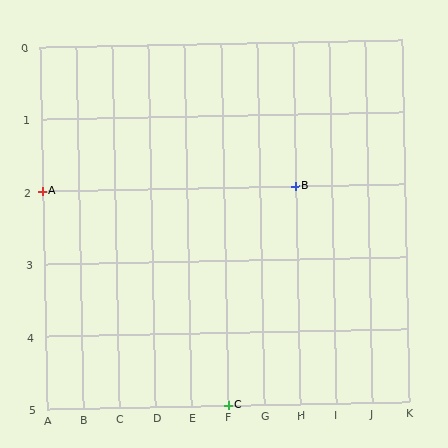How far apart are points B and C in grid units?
Points B and C are 2 columns and 3 rows apart (about 3.6 grid units diagonally).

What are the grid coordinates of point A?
Point A is at grid coordinates (A, 2).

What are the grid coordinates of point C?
Point C is at grid coordinates (F, 5).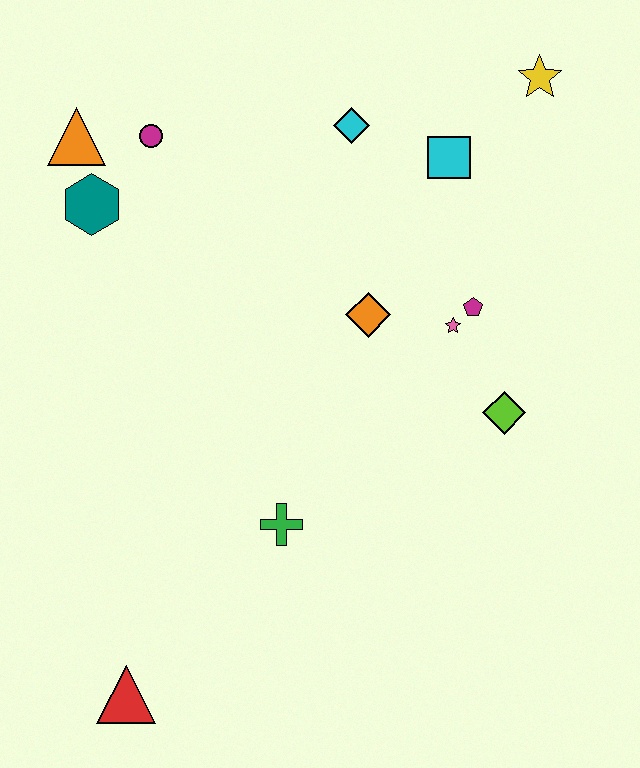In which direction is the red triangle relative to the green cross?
The red triangle is below the green cross.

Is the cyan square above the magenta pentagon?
Yes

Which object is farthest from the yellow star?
The red triangle is farthest from the yellow star.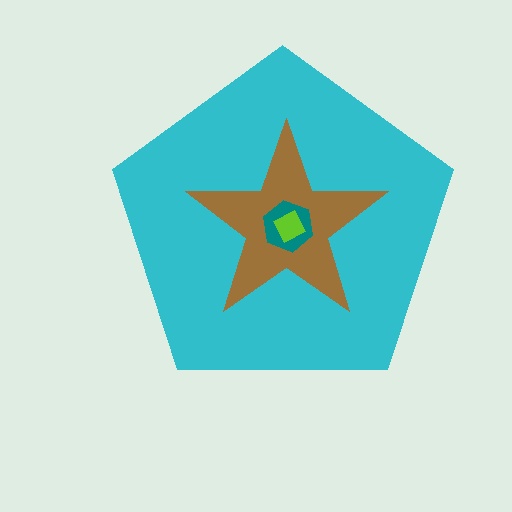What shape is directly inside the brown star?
The teal hexagon.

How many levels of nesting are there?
4.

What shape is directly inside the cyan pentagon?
The brown star.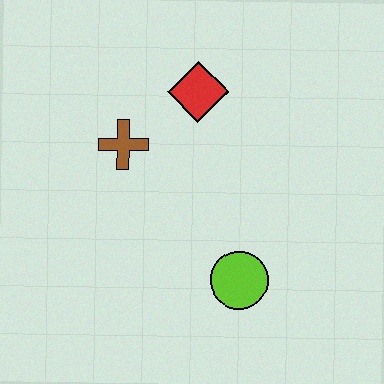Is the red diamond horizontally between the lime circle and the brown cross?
Yes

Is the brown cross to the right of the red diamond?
No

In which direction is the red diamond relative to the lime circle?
The red diamond is above the lime circle.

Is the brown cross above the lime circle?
Yes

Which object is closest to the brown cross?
The red diamond is closest to the brown cross.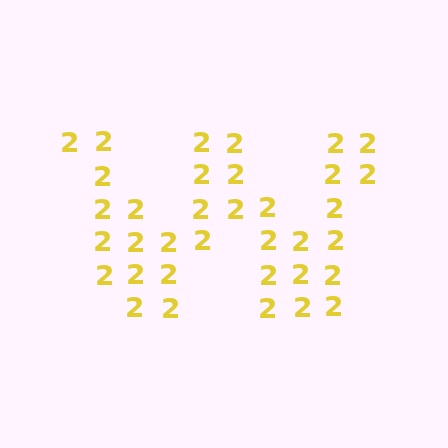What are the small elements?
The small elements are digit 2's.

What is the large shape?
The large shape is the letter W.